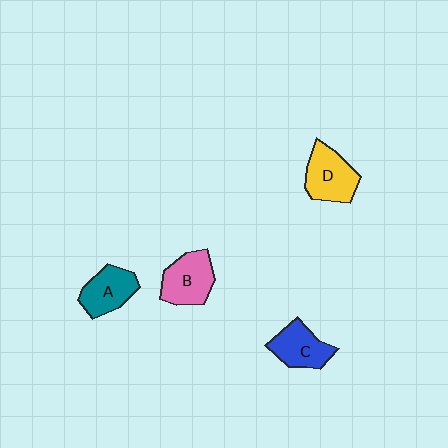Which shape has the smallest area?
Shape C (blue).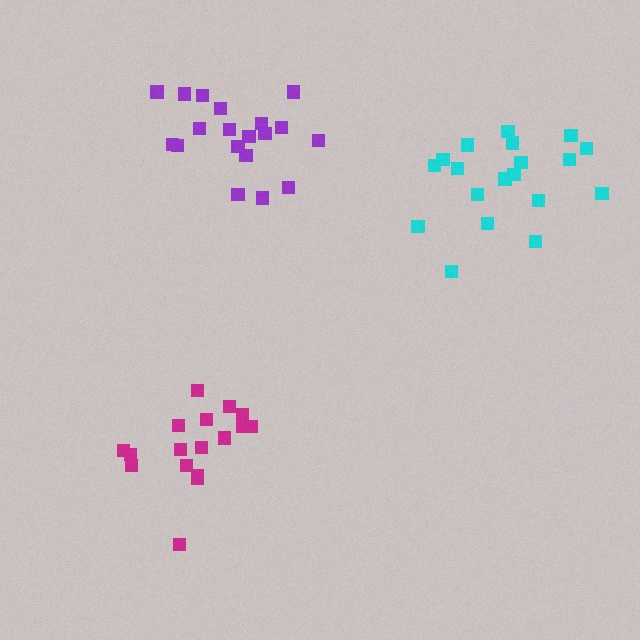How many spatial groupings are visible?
There are 3 spatial groupings.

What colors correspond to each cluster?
The clusters are colored: purple, cyan, magenta.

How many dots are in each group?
Group 1: 19 dots, Group 2: 19 dots, Group 3: 17 dots (55 total).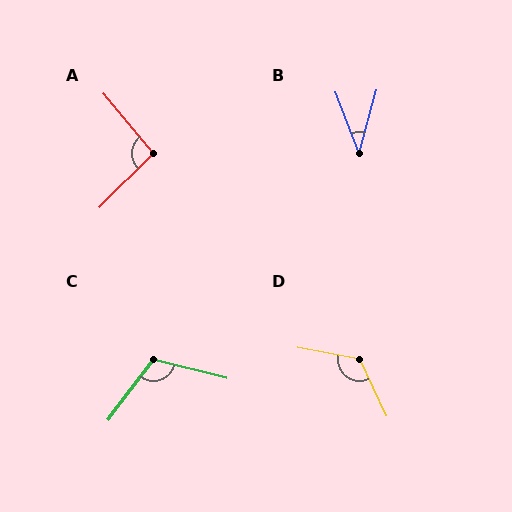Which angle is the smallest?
B, at approximately 36 degrees.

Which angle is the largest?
D, at approximately 125 degrees.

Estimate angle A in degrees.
Approximately 95 degrees.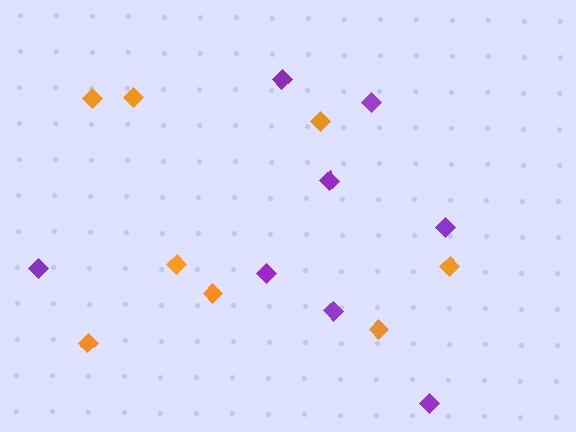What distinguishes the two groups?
There are 2 groups: one group of orange diamonds (8) and one group of purple diamonds (8).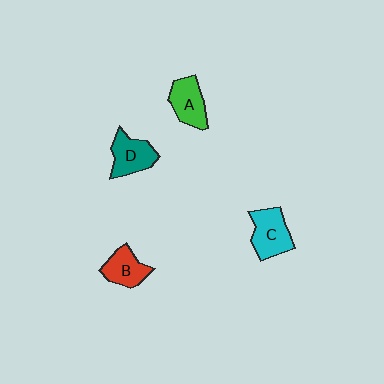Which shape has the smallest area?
Shape B (red).